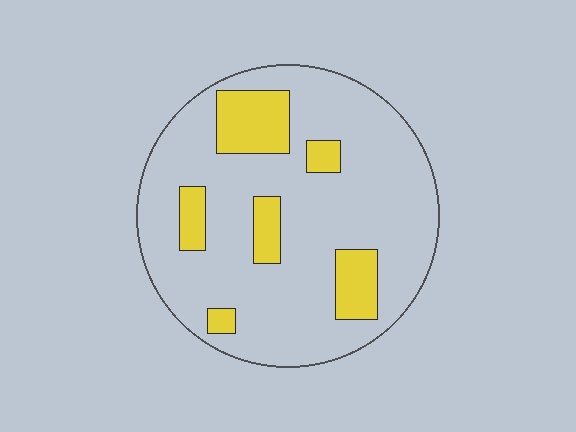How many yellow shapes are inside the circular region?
6.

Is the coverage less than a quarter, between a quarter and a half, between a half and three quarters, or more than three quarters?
Less than a quarter.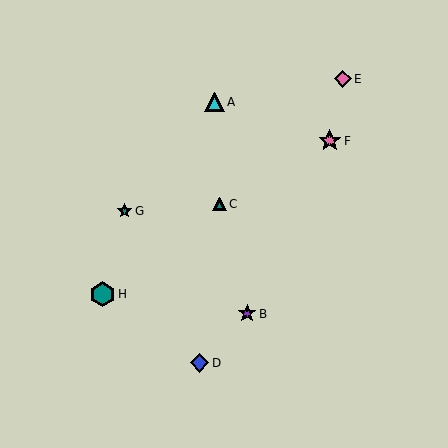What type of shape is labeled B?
Shape B is a purple star.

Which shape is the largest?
The teal hexagon (labeled H) is the largest.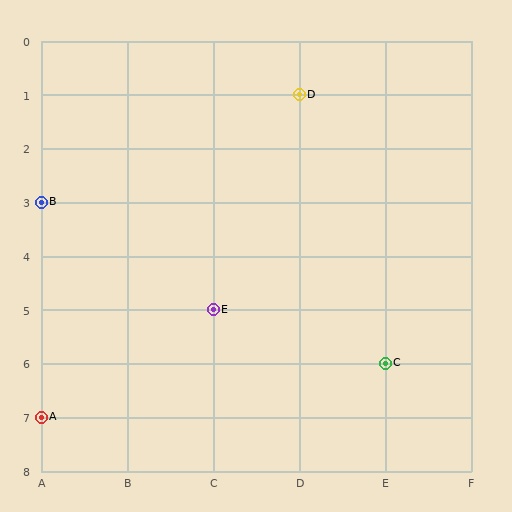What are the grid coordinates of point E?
Point E is at grid coordinates (C, 5).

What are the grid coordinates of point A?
Point A is at grid coordinates (A, 7).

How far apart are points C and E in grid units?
Points C and E are 2 columns and 1 row apart (about 2.2 grid units diagonally).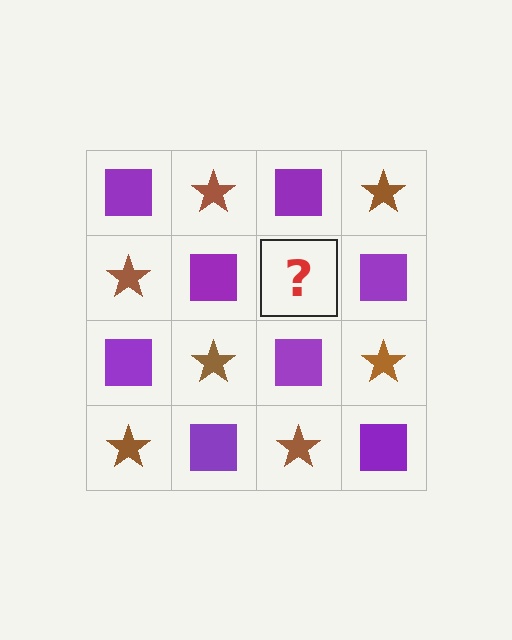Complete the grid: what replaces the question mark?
The question mark should be replaced with a brown star.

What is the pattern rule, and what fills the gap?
The rule is that it alternates purple square and brown star in a checkerboard pattern. The gap should be filled with a brown star.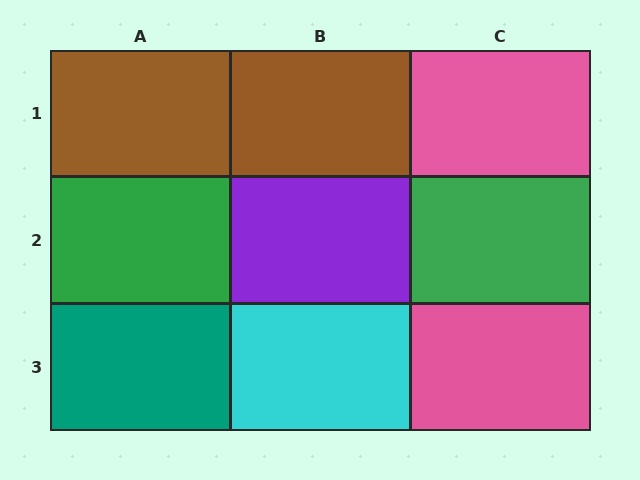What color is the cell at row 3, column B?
Cyan.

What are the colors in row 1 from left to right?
Brown, brown, pink.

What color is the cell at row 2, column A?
Green.